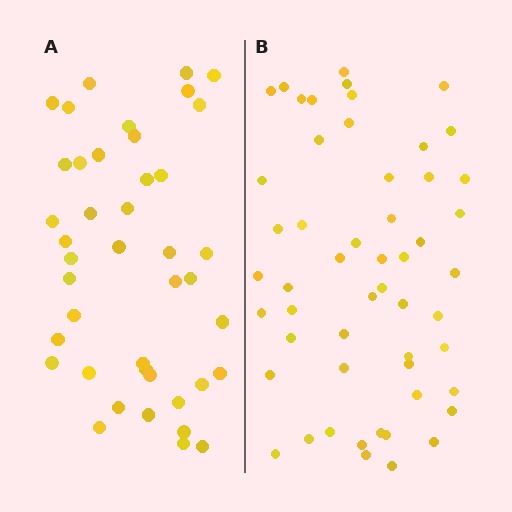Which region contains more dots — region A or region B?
Region B (the right region) has more dots.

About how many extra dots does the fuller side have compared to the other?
Region B has roughly 12 or so more dots than region A.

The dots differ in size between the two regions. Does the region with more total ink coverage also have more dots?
No. Region A has more total ink coverage because its dots are larger, but region B actually contains more individual dots. Total area can be misleading — the number of items is what matters here.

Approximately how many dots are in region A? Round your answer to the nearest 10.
About 40 dots. (The exact count is 42, which rounds to 40.)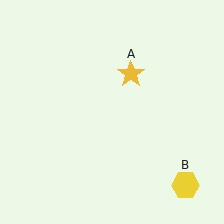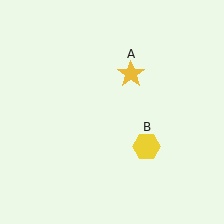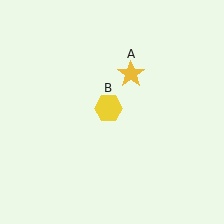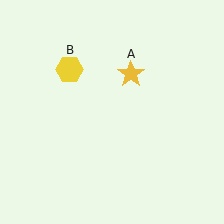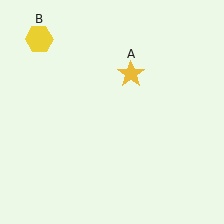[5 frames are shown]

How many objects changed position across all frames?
1 object changed position: yellow hexagon (object B).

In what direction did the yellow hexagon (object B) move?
The yellow hexagon (object B) moved up and to the left.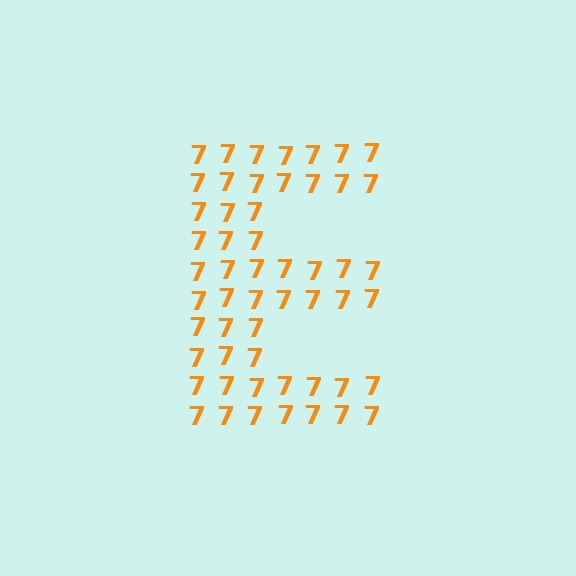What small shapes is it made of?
It is made of small digit 7's.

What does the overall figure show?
The overall figure shows the letter E.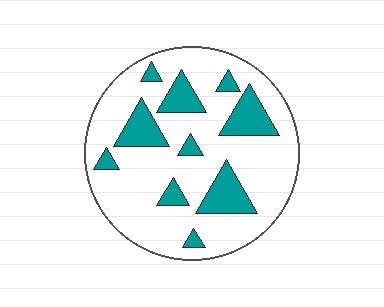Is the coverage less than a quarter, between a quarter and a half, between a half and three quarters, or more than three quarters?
Less than a quarter.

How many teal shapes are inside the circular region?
10.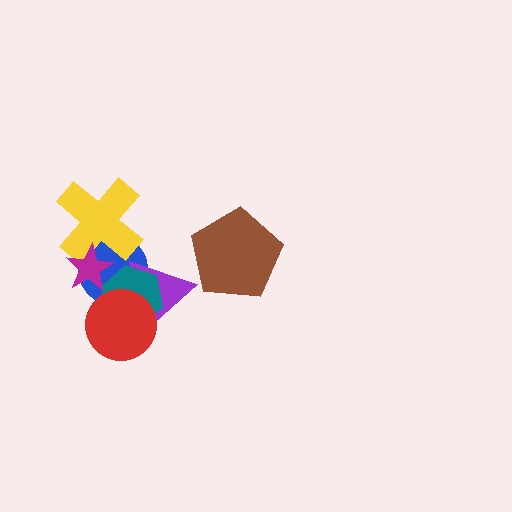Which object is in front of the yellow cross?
The magenta star is in front of the yellow cross.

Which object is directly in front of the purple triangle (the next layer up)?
The teal hexagon is directly in front of the purple triangle.